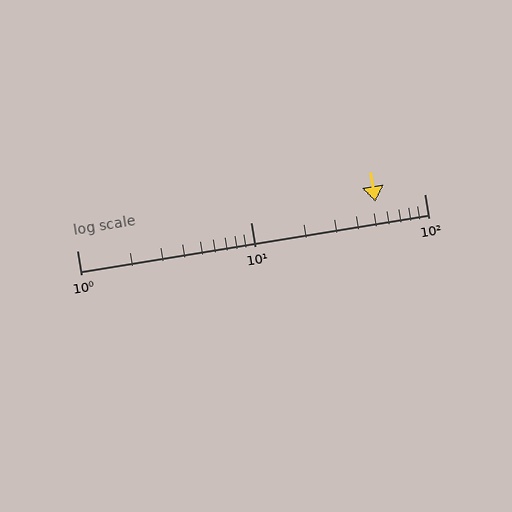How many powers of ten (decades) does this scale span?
The scale spans 2 decades, from 1 to 100.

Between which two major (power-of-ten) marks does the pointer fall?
The pointer is between 10 and 100.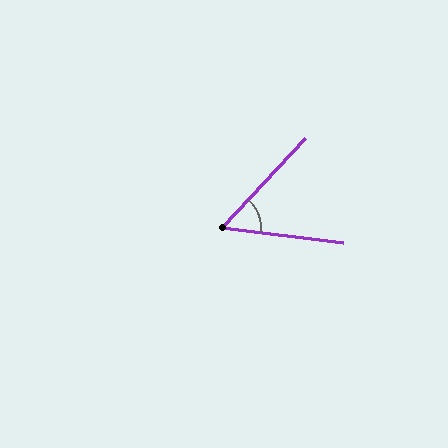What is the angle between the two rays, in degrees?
Approximately 54 degrees.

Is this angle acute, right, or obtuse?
It is acute.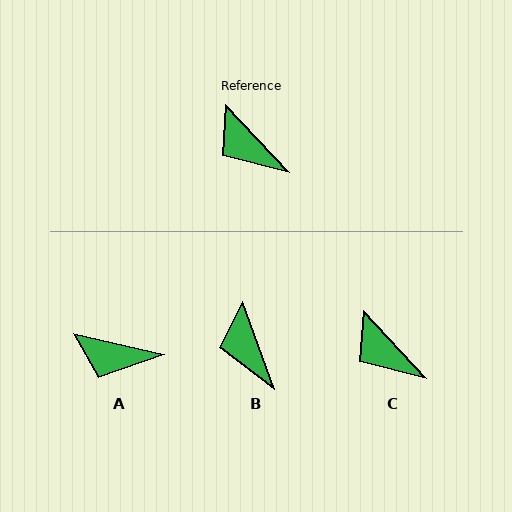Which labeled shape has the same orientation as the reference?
C.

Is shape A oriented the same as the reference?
No, it is off by about 34 degrees.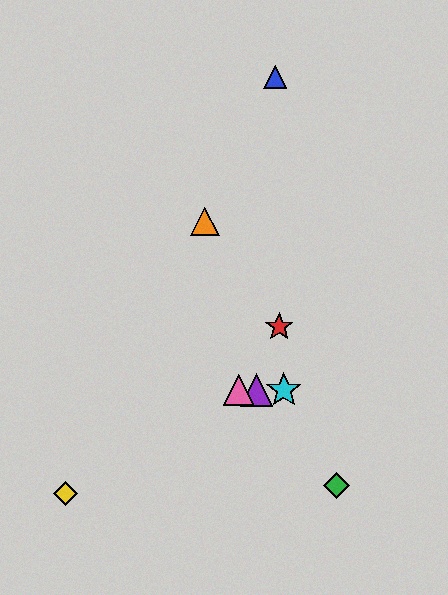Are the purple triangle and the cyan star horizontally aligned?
Yes, both are at y≈390.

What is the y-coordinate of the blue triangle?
The blue triangle is at y≈77.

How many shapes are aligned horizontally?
3 shapes (the purple triangle, the cyan star, the pink triangle) are aligned horizontally.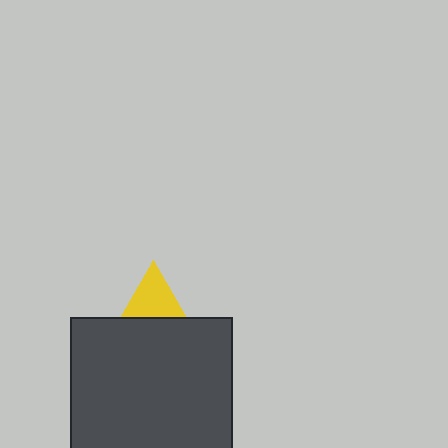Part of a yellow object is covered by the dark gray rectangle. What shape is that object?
It is a triangle.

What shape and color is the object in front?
The object in front is a dark gray rectangle.